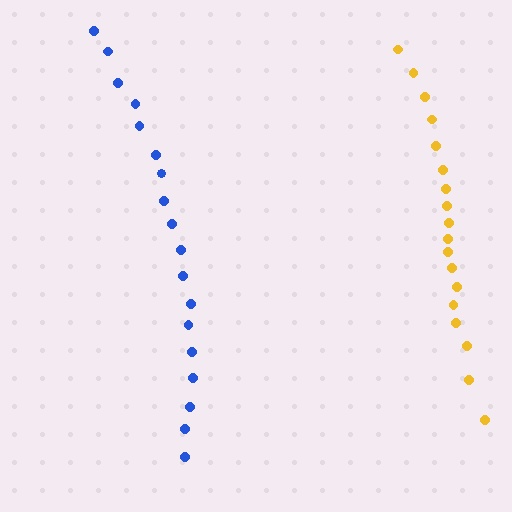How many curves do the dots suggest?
There are 2 distinct paths.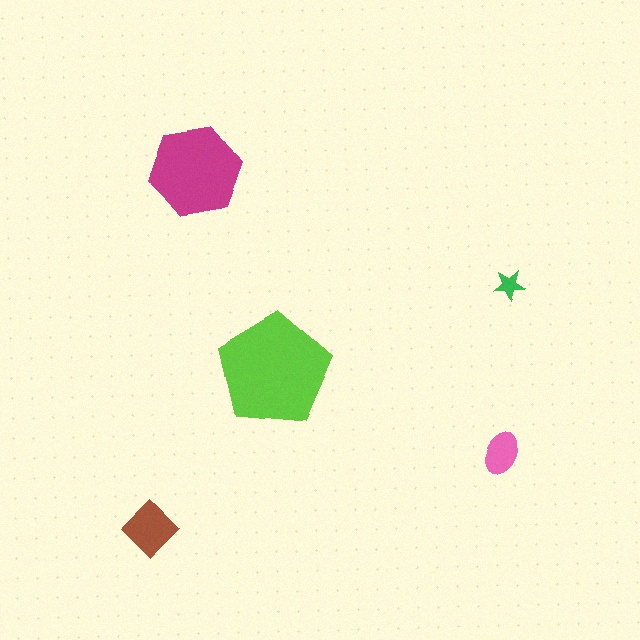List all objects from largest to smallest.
The lime pentagon, the magenta hexagon, the brown diamond, the pink ellipse, the green star.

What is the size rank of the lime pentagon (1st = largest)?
1st.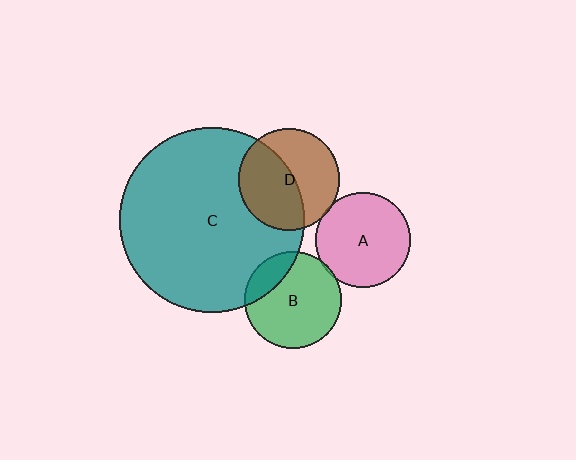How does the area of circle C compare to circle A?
Approximately 3.8 times.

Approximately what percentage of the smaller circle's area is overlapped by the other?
Approximately 5%.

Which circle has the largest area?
Circle C (teal).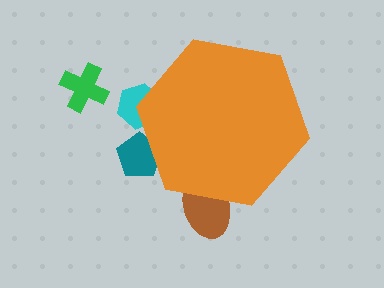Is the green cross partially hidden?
No, the green cross is fully visible.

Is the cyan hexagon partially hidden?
Yes, the cyan hexagon is partially hidden behind the orange hexagon.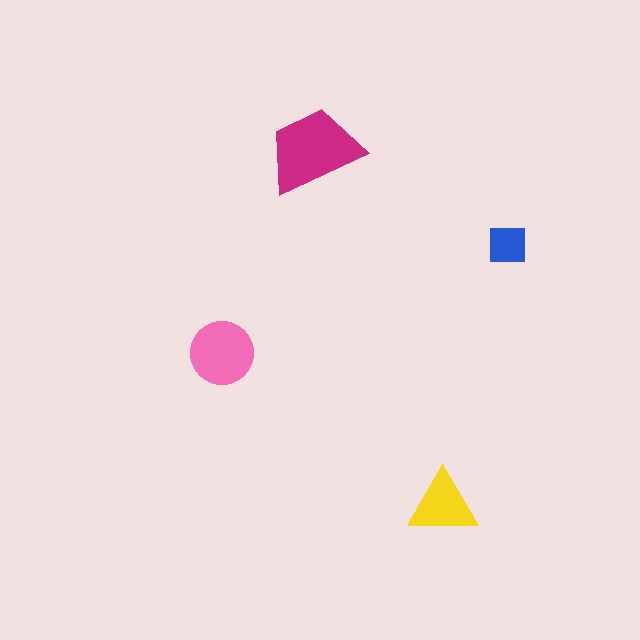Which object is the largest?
The magenta trapezoid.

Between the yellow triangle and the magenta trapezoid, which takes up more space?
The magenta trapezoid.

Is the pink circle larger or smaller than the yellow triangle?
Larger.